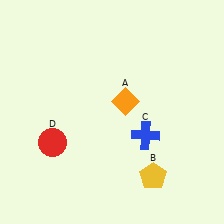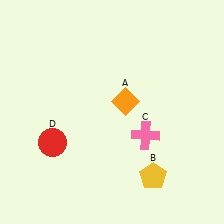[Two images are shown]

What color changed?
The cross (C) changed from blue in Image 1 to pink in Image 2.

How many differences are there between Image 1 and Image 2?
There is 1 difference between the two images.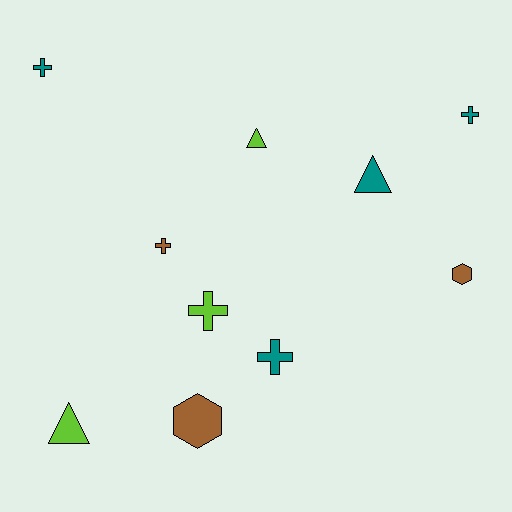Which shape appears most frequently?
Cross, with 5 objects.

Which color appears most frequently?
Teal, with 4 objects.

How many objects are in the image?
There are 10 objects.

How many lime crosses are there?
There is 1 lime cross.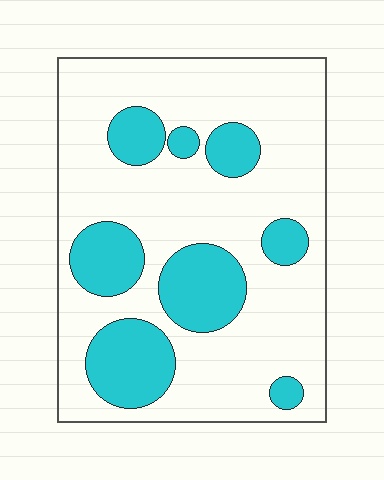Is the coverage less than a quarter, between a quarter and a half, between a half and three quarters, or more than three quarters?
Between a quarter and a half.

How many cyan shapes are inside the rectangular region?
8.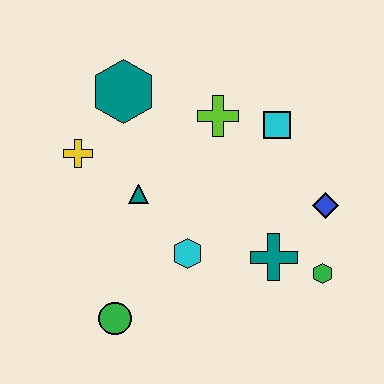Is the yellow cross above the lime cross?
No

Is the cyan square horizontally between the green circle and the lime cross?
No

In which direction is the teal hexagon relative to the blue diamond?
The teal hexagon is to the left of the blue diamond.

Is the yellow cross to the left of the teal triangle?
Yes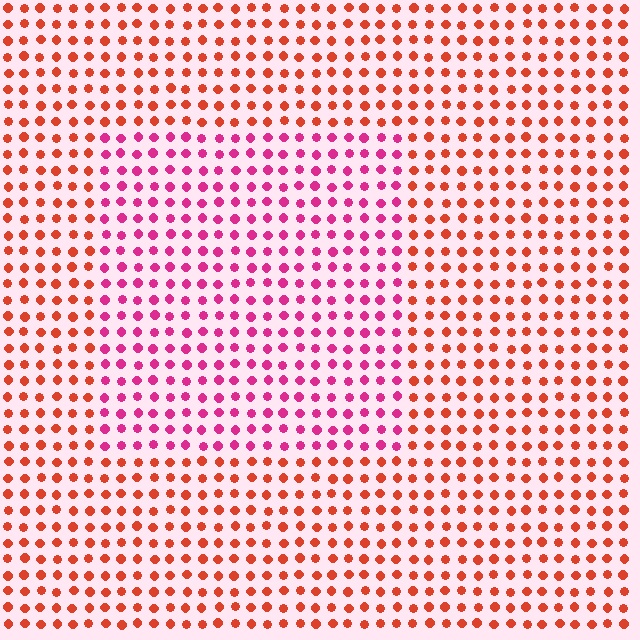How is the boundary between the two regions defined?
The boundary is defined purely by a slight shift in hue (about 42 degrees). Spacing, size, and orientation are identical on both sides.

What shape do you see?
I see a rectangle.